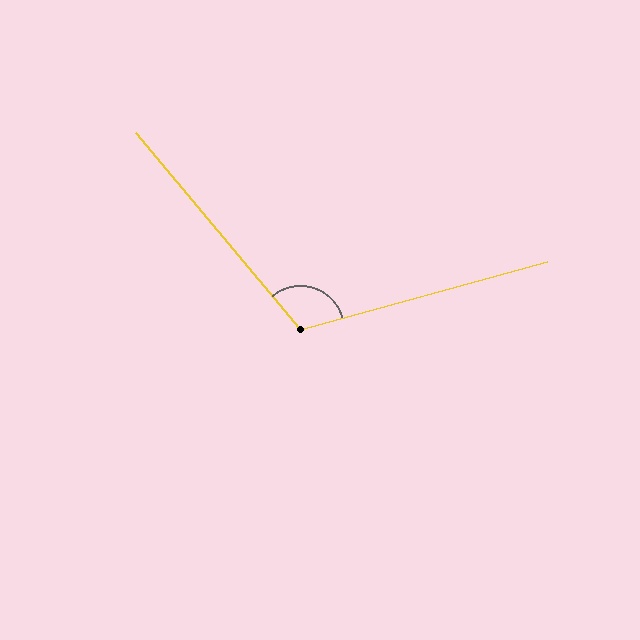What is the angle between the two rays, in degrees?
Approximately 115 degrees.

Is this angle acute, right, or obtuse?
It is obtuse.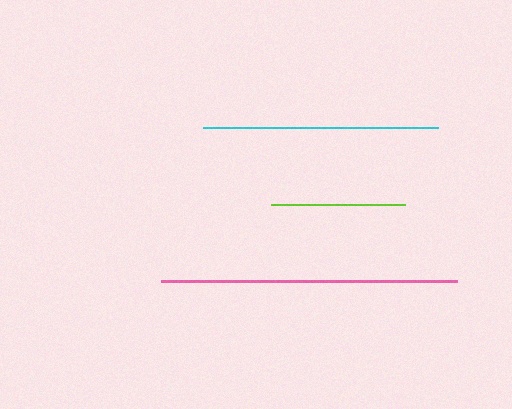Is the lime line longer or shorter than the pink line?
The pink line is longer than the lime line.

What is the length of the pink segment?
The pink segment is approximately 296 pixels long.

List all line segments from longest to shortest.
From longest to shortest: pink, cyan, lime.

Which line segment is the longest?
The pink line is the longest at approximately 296 pixels.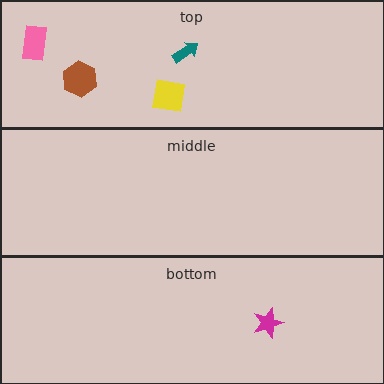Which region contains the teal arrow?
The top region.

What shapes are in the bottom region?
The magenta star.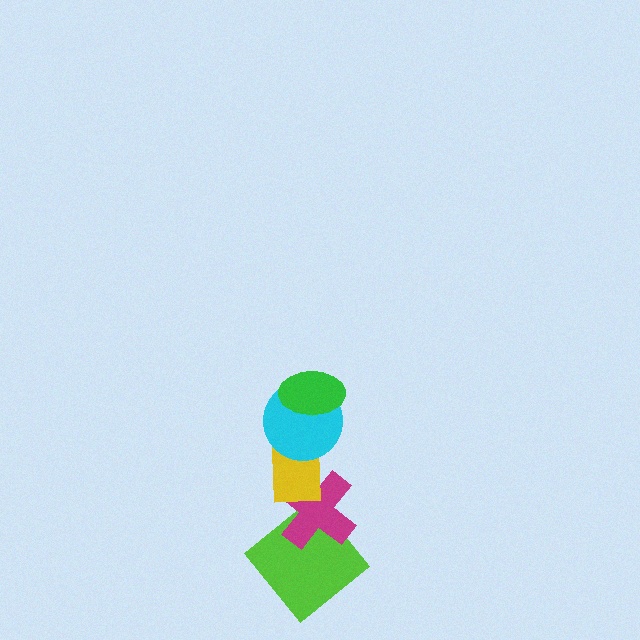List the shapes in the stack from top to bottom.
From top to bottom: the green ellipse, the cyan circle, the yellow rectangle, the magenta cross, the lime diamond.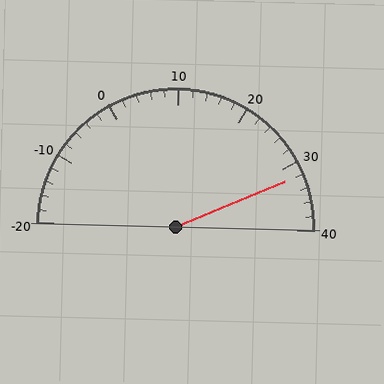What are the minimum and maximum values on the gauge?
The gauge ranges from -20 to 40.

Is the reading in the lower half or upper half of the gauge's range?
The reading is in the upper half of the range (-20 to 40).